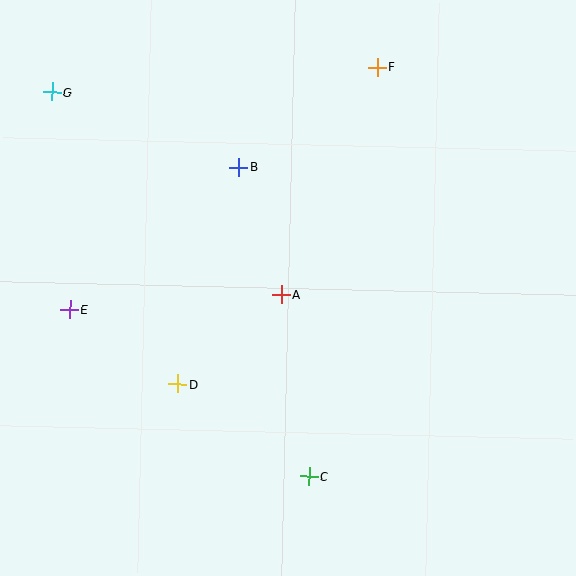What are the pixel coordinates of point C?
Point C is at (309, 476).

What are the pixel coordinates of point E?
Point E is at (70, 310).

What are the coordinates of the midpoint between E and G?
The midpoint between E and G is at (61, 201).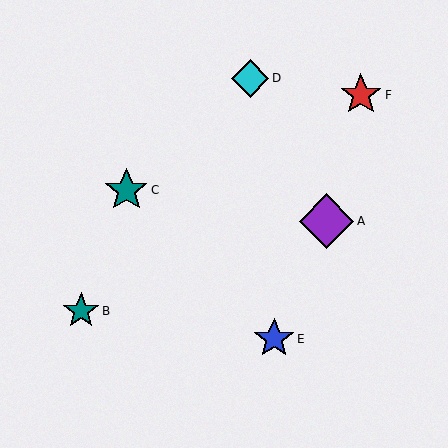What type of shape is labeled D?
Shape D is a cyan diamond.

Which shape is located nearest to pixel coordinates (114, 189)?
The teal star (labeled C) at (126, 190) is nearest to that location.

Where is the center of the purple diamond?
The center of the purple diamond is at (326, 221).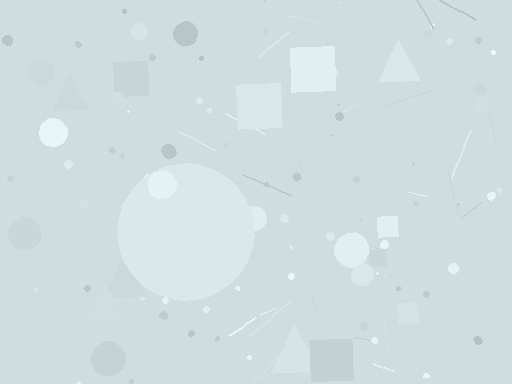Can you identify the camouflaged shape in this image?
The camouflaged shape is a circle.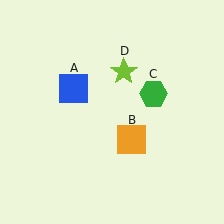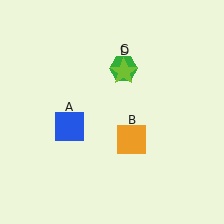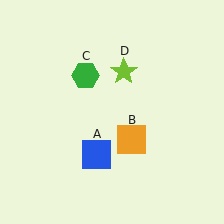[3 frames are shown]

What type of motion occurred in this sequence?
The blue square (object A), green hexagon (object C) rotated counterclockwise around the center of the scene.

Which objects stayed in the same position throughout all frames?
Orange square (object B) and lime star (object D) remained stationary.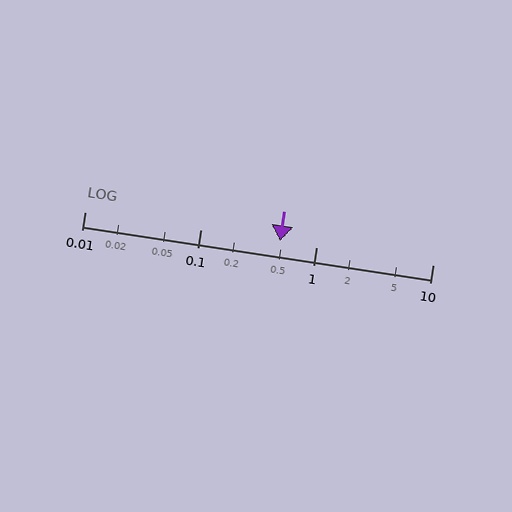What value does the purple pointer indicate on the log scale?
The pointer indicates approximately 0.48.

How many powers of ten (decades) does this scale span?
The scale spans 3 decades, from 0.01 to 10.